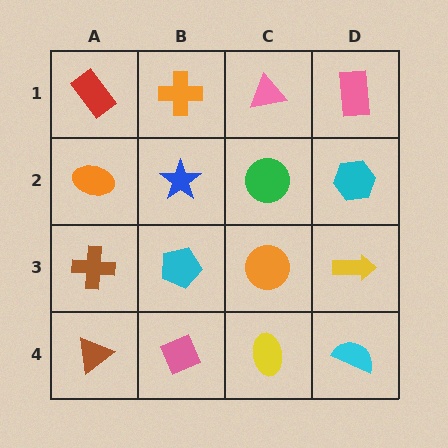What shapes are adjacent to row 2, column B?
An orange cross (row 1, column B), a cyan pentagon (row 3, column B), an orange ellipse (row 2, column A), a green circle (row 2, column C).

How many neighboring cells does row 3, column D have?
3.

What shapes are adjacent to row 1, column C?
A green circle (row 2, column C), an orange cross (row 1, column B), a pink rectangle (row 1, column D).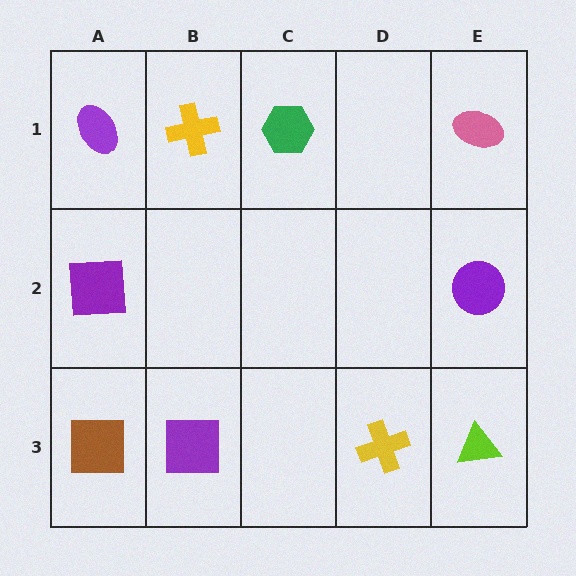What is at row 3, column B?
A purple square.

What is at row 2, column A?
A purple square.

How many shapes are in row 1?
4 shapes.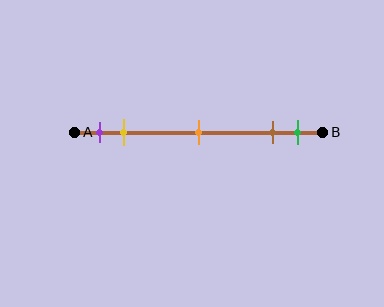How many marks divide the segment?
There are 5 marks dividing the segment.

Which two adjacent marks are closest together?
The brown and green marks are the closest adjacent pair.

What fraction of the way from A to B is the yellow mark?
The yellow mark is approximately 20% (0.2) of the way from A to B.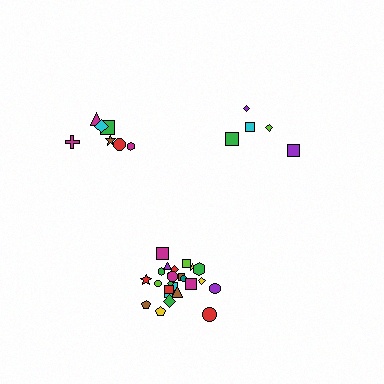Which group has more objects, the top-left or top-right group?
The top-left group.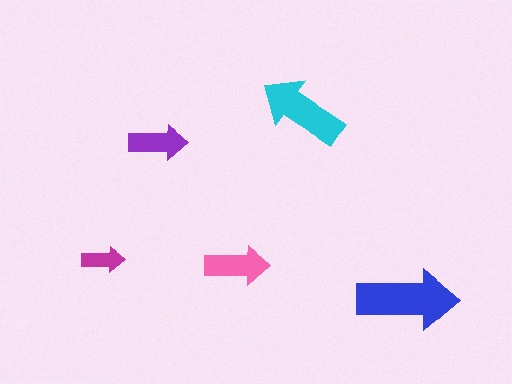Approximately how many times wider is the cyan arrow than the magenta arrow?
About 2 times wider.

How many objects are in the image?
There are 5 objects in the image.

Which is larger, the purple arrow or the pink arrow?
The pink one.